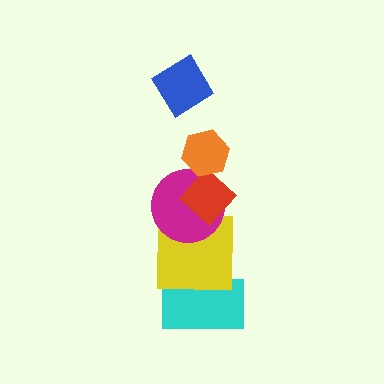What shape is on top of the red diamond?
The orange hexagon is on top of the red diamond.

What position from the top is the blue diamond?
The blue diamond is 1st from the top.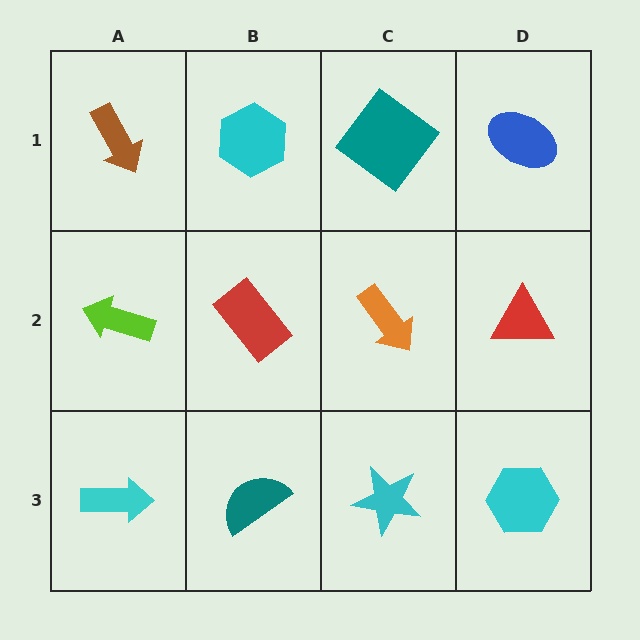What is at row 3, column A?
A cyan arrow.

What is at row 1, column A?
A brown arrow.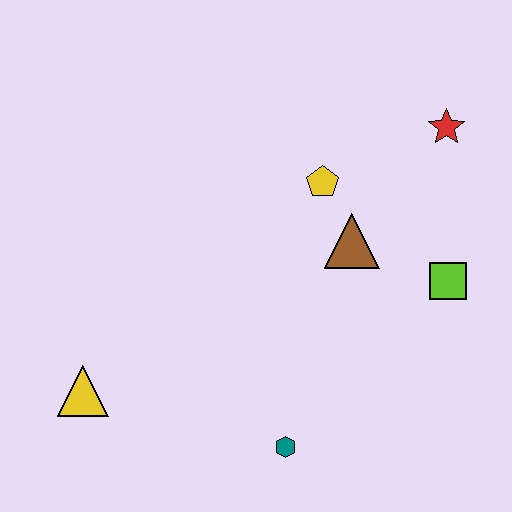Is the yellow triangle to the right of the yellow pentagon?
No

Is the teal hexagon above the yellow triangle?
No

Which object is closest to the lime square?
The brown triangle is closest to the lime square.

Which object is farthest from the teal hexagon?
The red star is farthest from the teal hexagon.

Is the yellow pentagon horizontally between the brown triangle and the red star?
No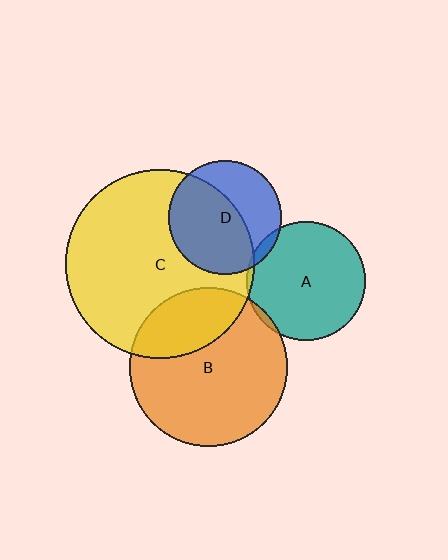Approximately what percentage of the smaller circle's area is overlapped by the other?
Approximately 5%.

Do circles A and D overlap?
Yes.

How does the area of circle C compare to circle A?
Approximately 2.5 times.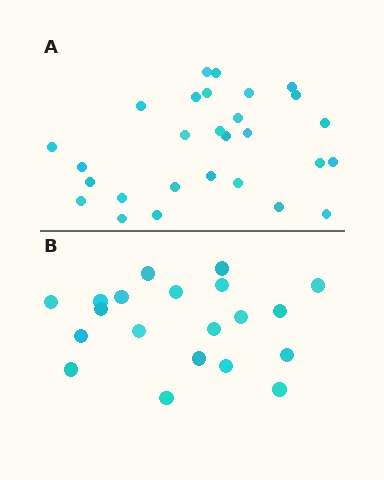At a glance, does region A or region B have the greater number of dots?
Region A (the top region) has more dots.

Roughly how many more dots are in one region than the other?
Region A has roughly 8 or so more dots than region B.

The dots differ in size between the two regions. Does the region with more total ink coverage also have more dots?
No. Region B has more total ink coverage because its dots are larger, but region A actually contains more individual dots. Total area can be misleading — the number of items is what matters here.